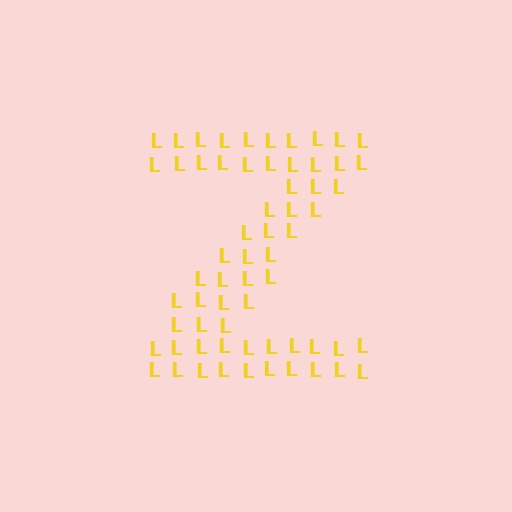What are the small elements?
The small elements are letter L's.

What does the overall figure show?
The overall figure shows the letter Z.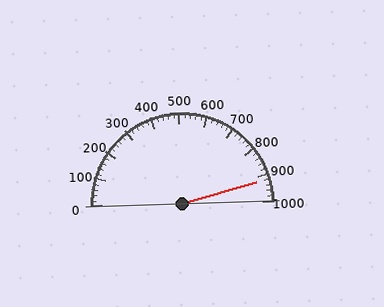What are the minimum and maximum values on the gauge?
The gauge ranges from 0 to 1000.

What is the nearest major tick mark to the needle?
The nearest major tick mark is 900.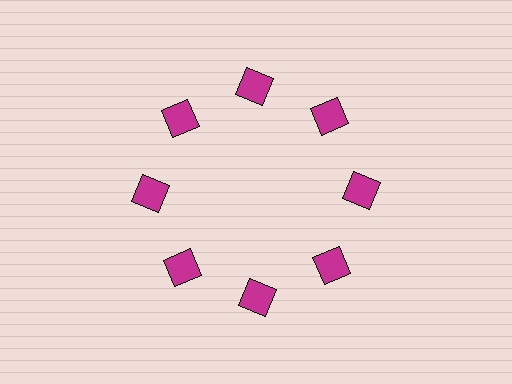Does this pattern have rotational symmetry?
Yes, this pattern has 8-fold rotational symmetry. It looks the same after rotating 45 degrees around the center.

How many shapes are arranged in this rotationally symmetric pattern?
There are 8 shapes, arranged in 8 groups of 1.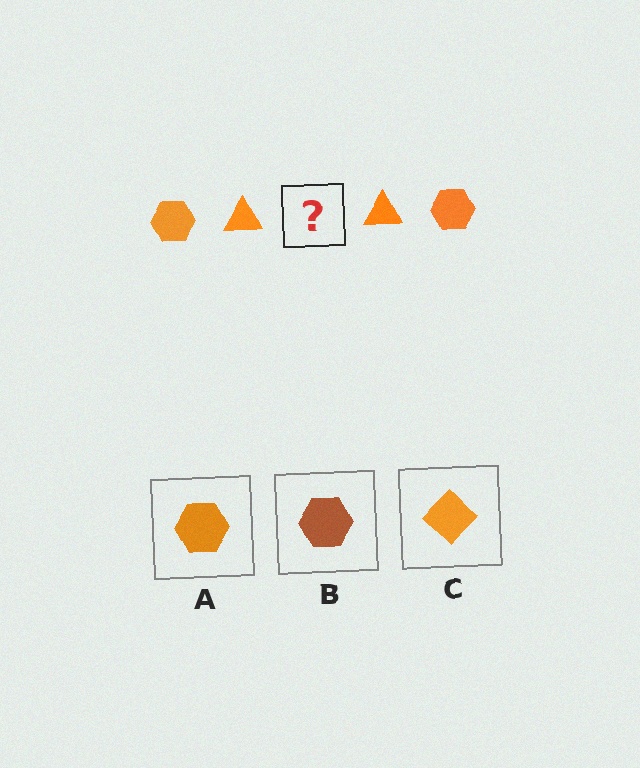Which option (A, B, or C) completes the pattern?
A.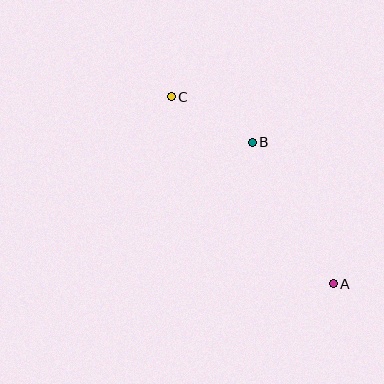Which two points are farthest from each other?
Points A and C are farthest from each other.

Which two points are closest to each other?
Points B and C are closest to each other.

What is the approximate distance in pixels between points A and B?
The distance between A and B is approximately 163 pixels.